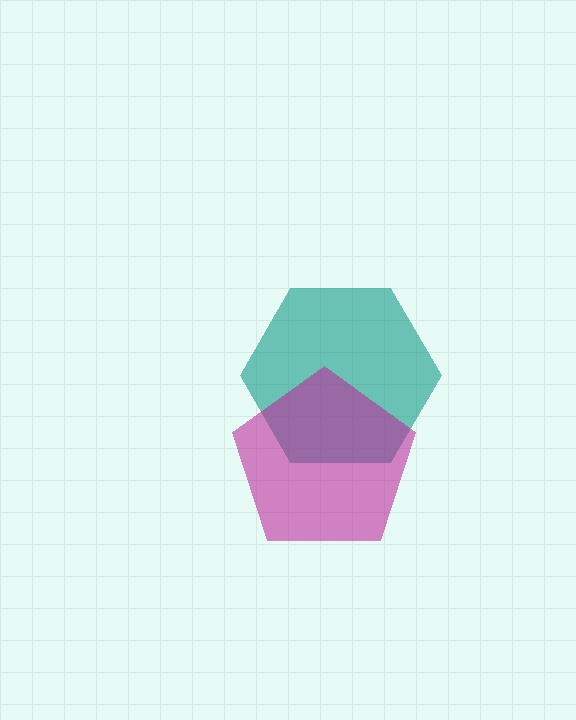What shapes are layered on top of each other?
The layered shapes are: a teal hexagon, a magenta pentagon.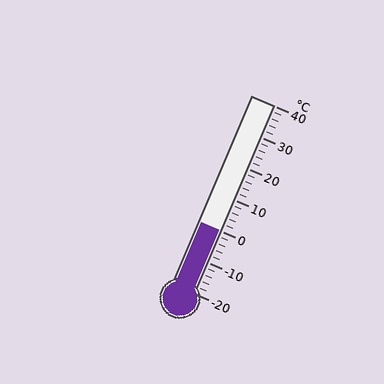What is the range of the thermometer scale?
The thermometer scale ranges from -20°C to 40°C.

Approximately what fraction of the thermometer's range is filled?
The thermometer is filled to approximately 35% of its range.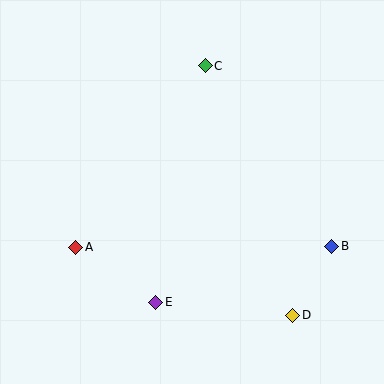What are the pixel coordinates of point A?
Point A is at (76, 247).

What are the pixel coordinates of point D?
Point D is at (293, 315).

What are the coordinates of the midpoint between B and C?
The midpoint between B and C is at (269, 156).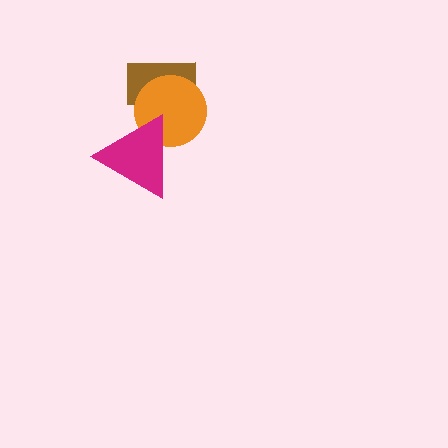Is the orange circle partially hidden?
Yes, it is partially covered by another shape.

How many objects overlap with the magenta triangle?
1 object overlaps with the magenta triangle.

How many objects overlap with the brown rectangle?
1 object overlaps with the brown rectangle.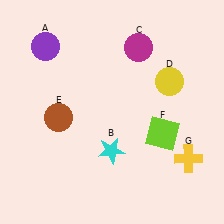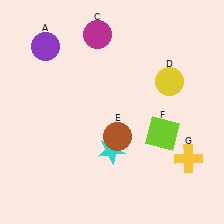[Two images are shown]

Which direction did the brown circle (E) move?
The brown circle (E) moved right.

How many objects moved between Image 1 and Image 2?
2 objects moved between the two images.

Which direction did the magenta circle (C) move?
The magenta circle (C) moved left.